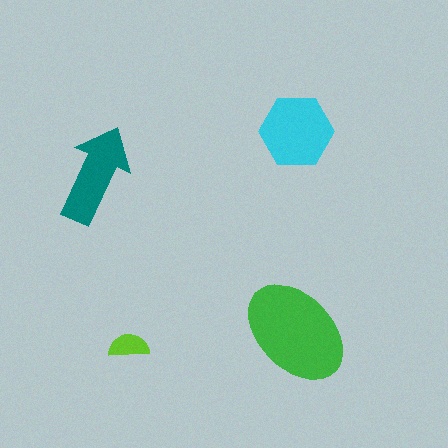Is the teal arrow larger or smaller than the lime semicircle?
Larger.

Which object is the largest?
The green ellipse.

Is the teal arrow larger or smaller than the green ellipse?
Smaller.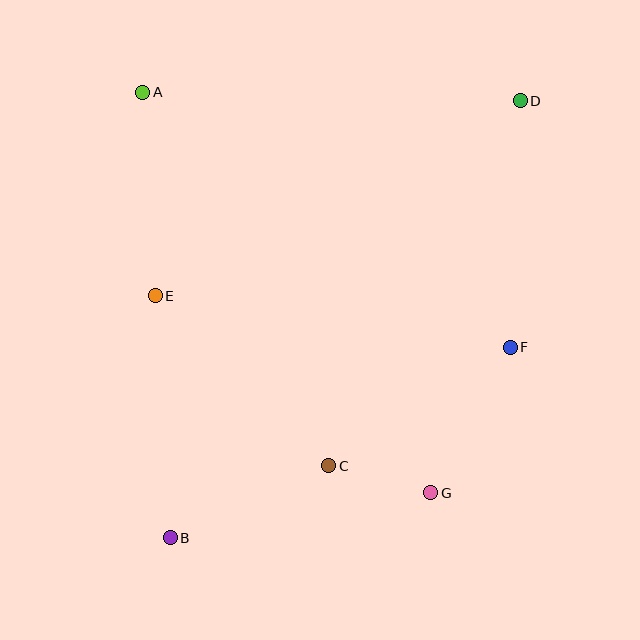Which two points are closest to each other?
Points C and G are closest to each other.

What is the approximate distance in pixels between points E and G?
The distance between E and G is approximately 338 pixels.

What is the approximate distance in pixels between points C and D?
The distance between C and D is approximately 412 pixels.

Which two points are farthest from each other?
Points B and D are farthest from each other.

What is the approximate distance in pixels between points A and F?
The distance between A and F is approximately 447 pixels.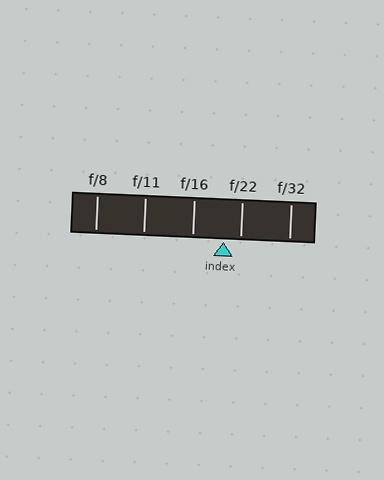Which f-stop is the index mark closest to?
The index mark is closest to f/22.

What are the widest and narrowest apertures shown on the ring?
The widest aperture shown is f/8 and the narrowest is f/32.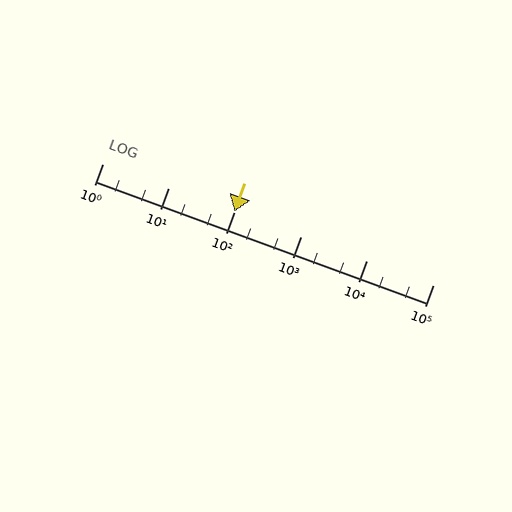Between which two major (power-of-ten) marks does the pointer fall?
The pointer is between 100 and 1000.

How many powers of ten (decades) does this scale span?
The scale spans 5 decades, from 1 to 100000.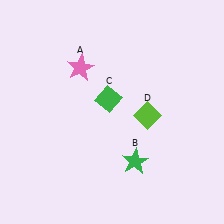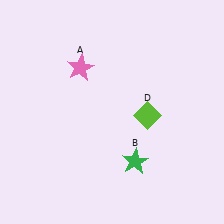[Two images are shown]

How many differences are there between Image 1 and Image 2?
There is 1 difference between the two images.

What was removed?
The green diamond (C) was removed in Image 2.